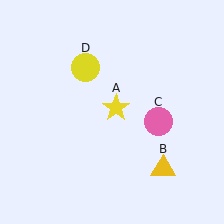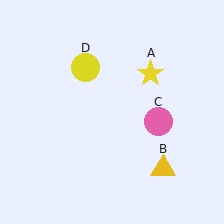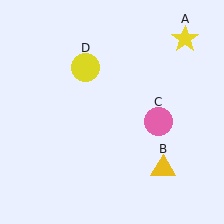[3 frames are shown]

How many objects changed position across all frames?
1 object changed position: yellow star (object A).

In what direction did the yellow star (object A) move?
The yellow star (object A) moved up and to the right.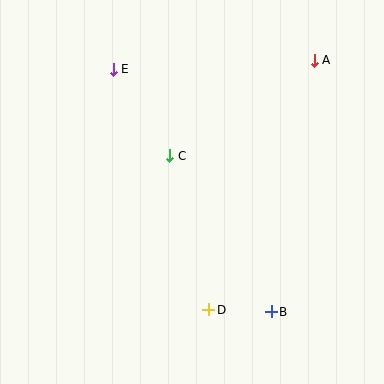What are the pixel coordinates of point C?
Point C is at (170, 156).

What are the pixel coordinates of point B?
Point B is at (271, 312).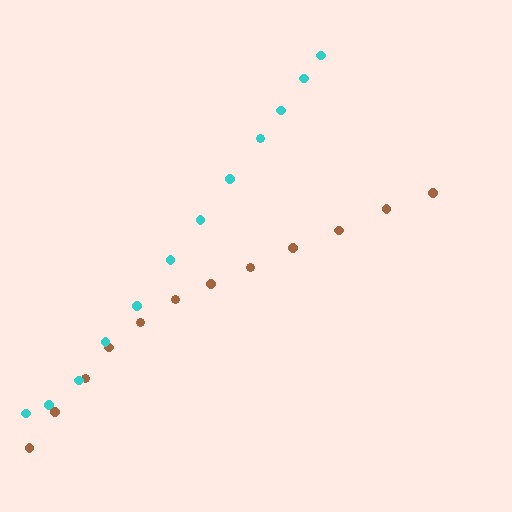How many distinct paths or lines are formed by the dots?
There are 2 distinct paths.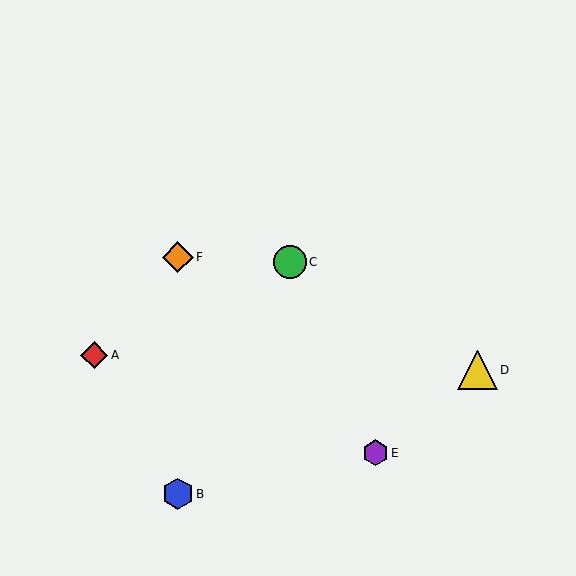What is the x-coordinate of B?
Object B is at x≈178.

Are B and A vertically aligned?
No, B is at x≈178 and A is at x≈94.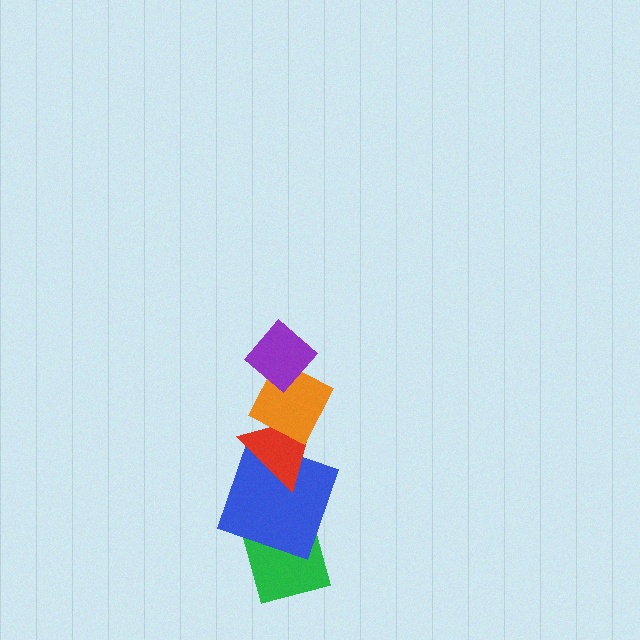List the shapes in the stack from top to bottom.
From top to bottom: the purple diamond, the orange diamond, the red triangle, the blue square, the green square.